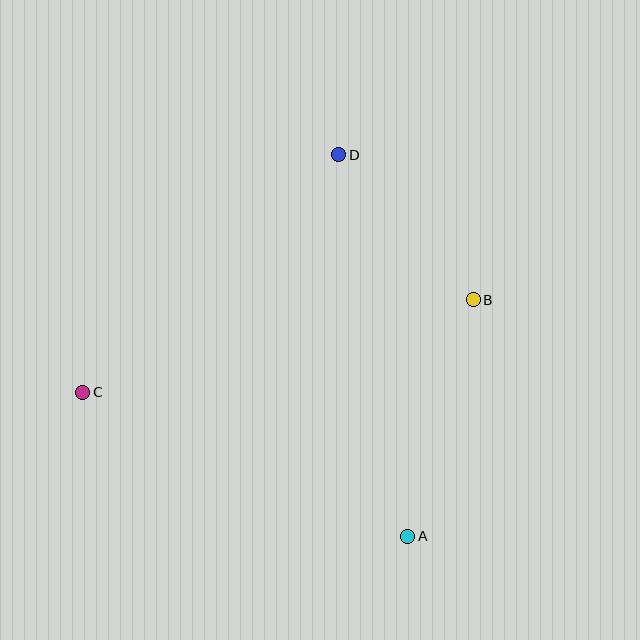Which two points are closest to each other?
Points B and D are closest to each other.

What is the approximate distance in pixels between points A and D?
The distance between A and D is approximately 388 pixels.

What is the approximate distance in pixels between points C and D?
The distance between C and D is approximately 349 pixels.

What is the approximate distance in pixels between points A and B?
The distance between A and B is approximately 245 pixels.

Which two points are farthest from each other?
Points B and C are farthest from each other.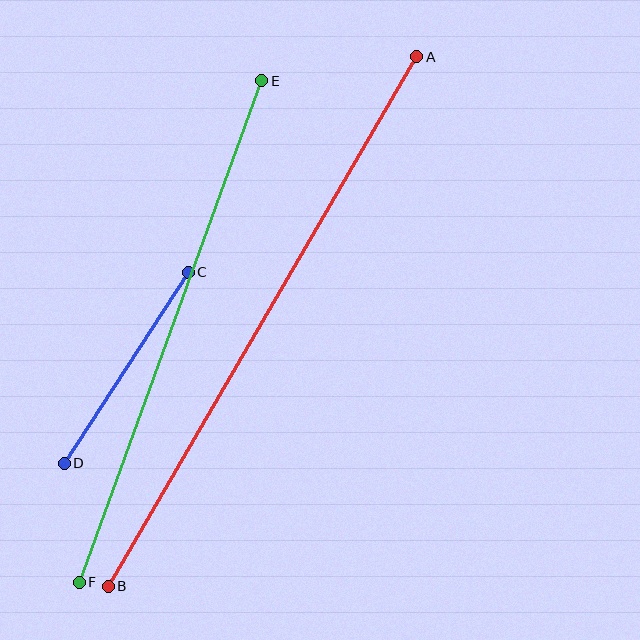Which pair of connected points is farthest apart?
Points A and B are farthest apart.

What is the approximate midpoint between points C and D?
The midpoint is at approximately (126, 368) pixels.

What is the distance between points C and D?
The distance is approximately 228 pixels.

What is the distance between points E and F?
The distance is approximately 534 pixels.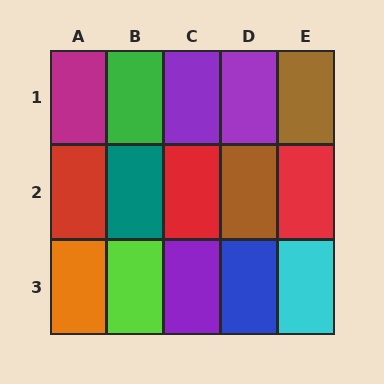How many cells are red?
3 cells are red.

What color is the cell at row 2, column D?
Brown.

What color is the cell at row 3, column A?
Orange.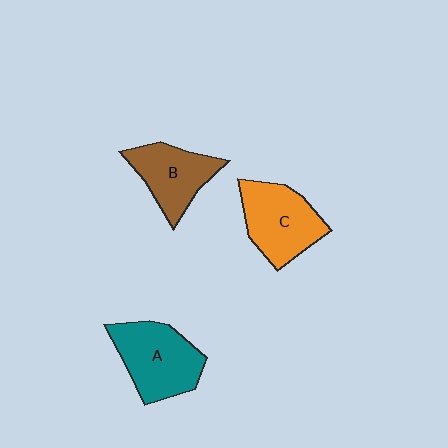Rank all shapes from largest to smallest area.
From largest to smallest: A (teal), C (orange), B (brown).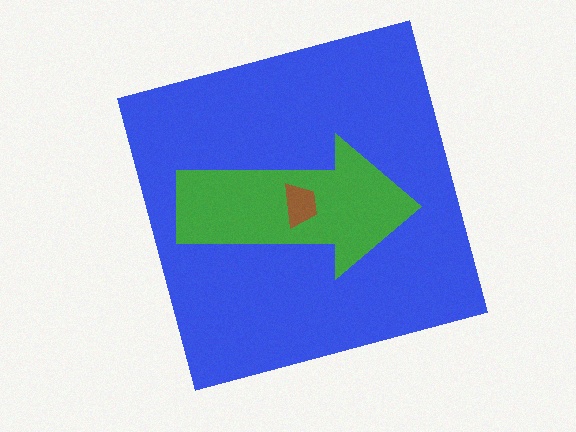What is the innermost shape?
The brown trapezoid.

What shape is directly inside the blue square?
The green arrow.